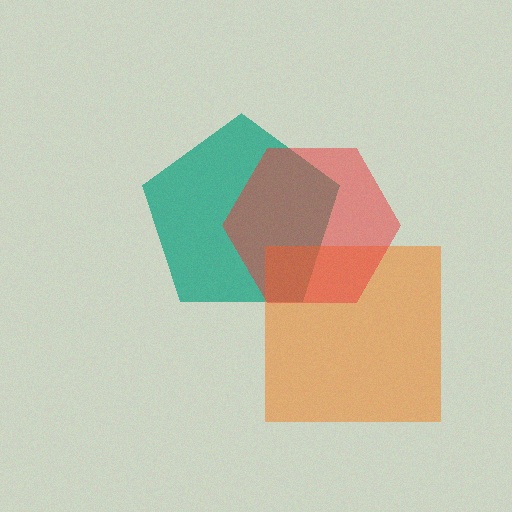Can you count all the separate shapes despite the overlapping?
Yes, there are 3 separate shapes.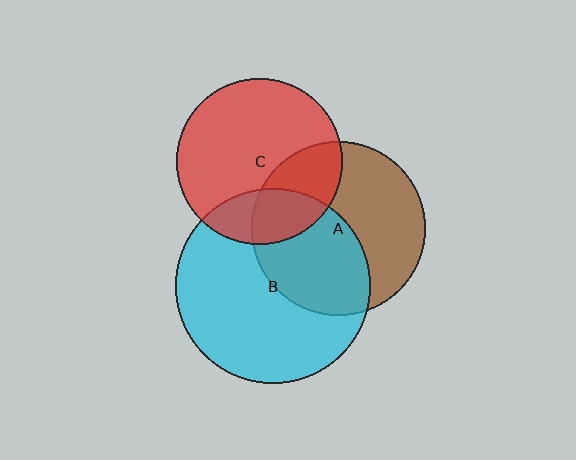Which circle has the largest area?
Circle B (cyan).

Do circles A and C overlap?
Yes.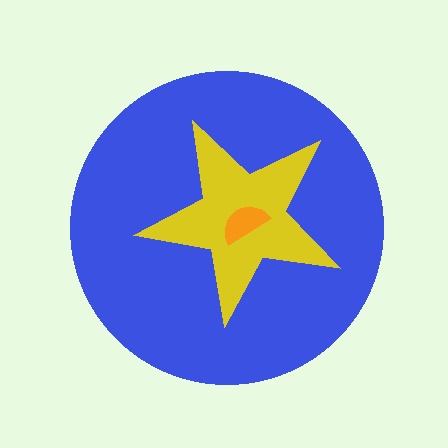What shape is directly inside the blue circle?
The yellow star.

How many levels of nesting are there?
3.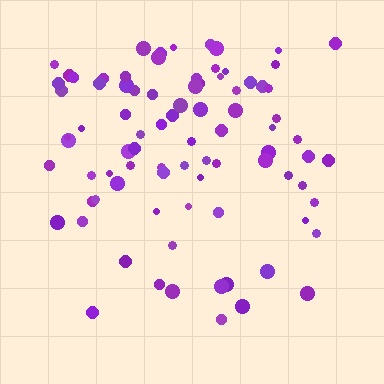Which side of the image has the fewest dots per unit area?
The bottom.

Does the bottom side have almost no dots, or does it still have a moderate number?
Still a moderate number, just noticeably fewer than the top.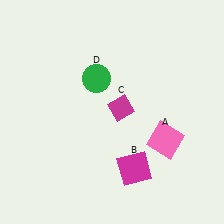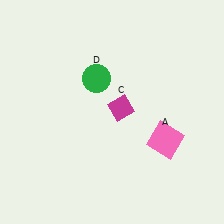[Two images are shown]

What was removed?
The magenta square (B) was removed in Image 2.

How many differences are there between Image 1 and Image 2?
There is 1 difference between the two images.